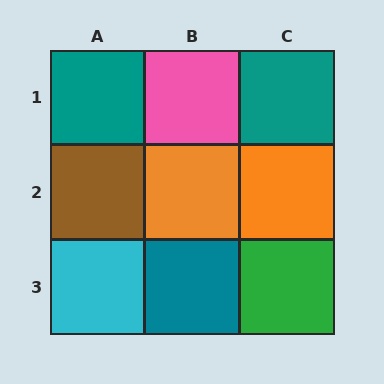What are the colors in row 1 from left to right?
Teal, pink, teal.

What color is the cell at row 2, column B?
Orange.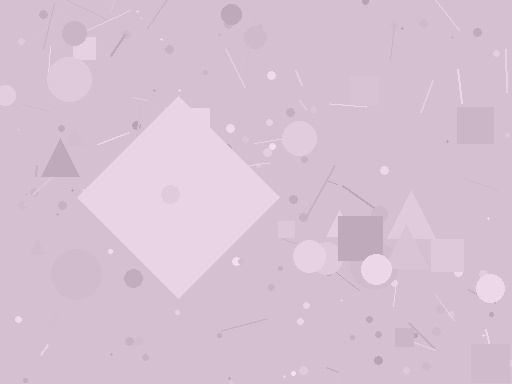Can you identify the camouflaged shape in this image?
The camouflaged shape is a diamond.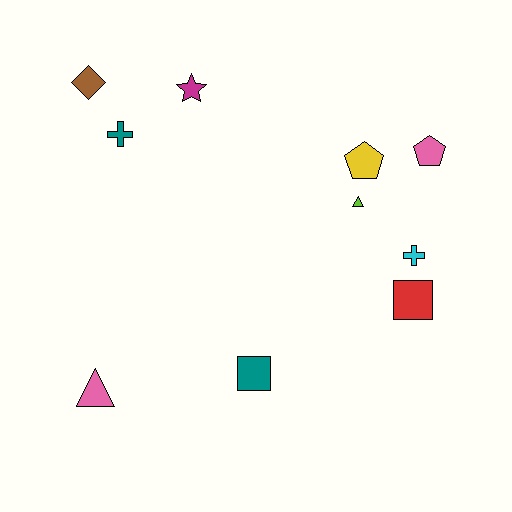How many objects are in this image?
There are 10 objects.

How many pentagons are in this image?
There are 2 pentagons.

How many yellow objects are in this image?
There is 1 yellow object.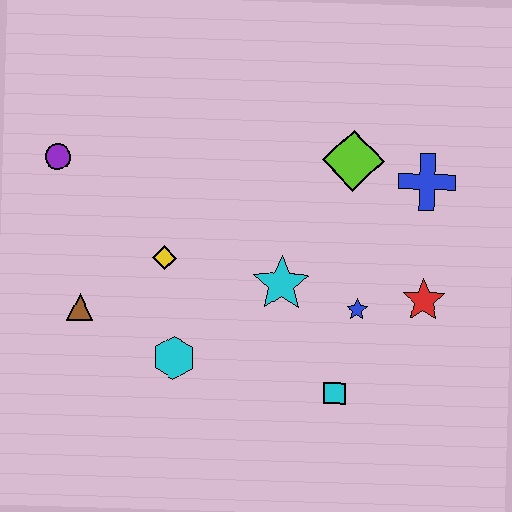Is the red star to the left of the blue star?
No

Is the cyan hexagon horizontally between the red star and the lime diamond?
No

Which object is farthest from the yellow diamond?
The blue cross is farthest from the yellow diamond.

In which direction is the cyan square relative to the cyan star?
The cyan square is below the cyan star.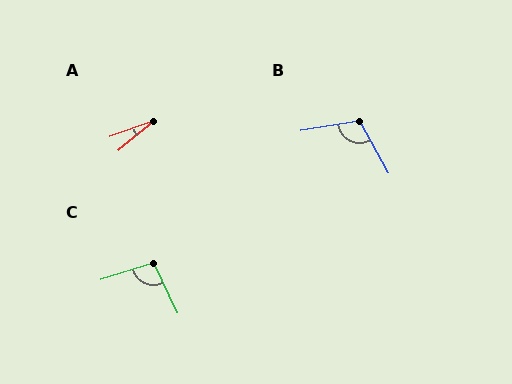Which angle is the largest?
B, at approximately 110 degrees.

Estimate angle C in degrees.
Approximately 98 degrees.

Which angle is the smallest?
A, at approximately 20 degrees.